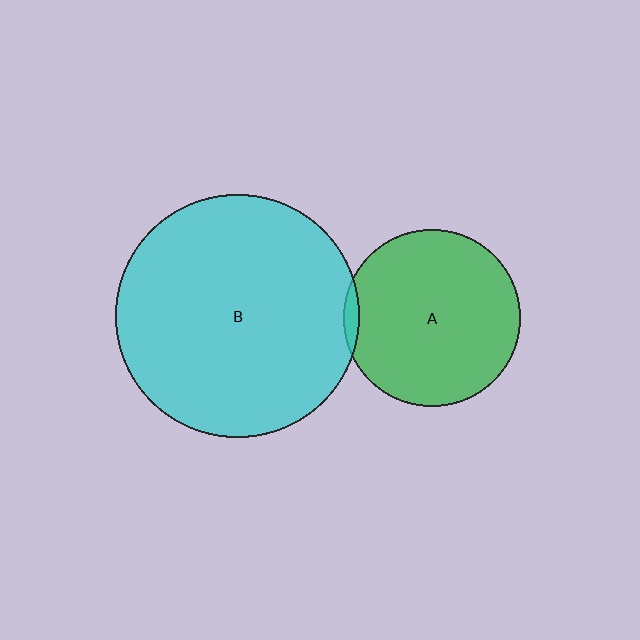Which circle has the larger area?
Circle B (cyan).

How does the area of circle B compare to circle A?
Approximately 1.9 times.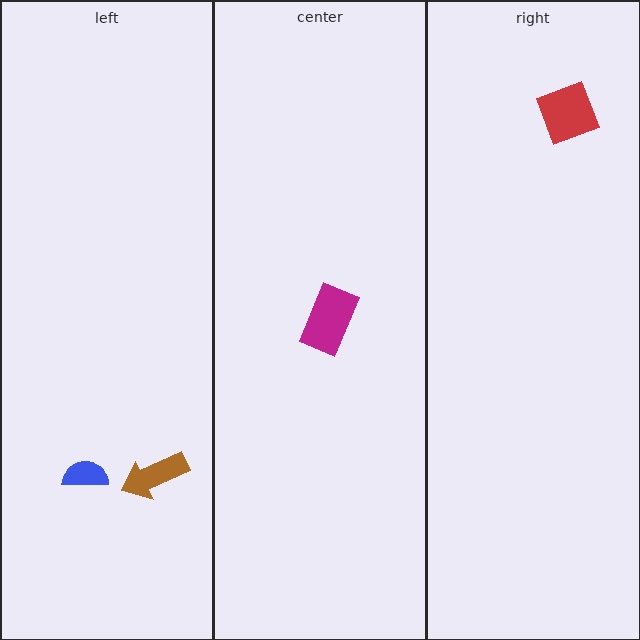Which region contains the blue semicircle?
The left region.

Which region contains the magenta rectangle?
The center region.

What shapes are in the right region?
The red square.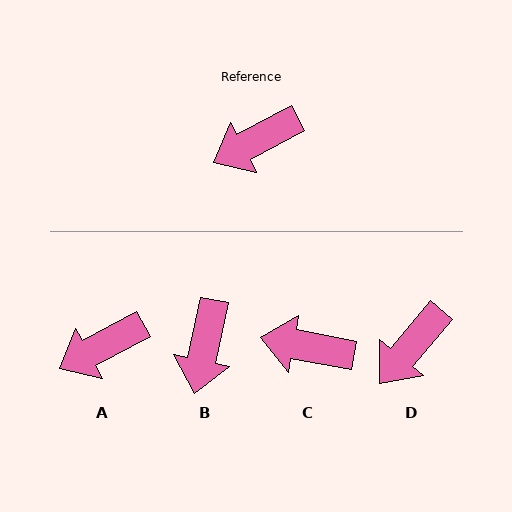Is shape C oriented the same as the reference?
No, it is off by about 39 degrees.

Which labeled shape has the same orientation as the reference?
A.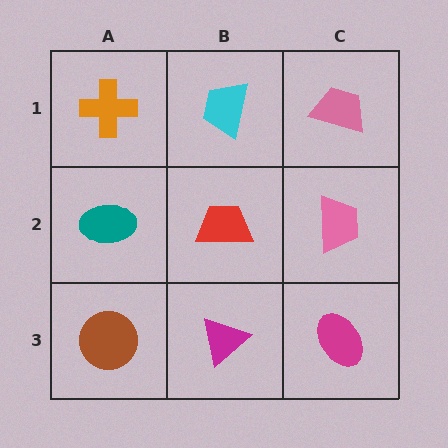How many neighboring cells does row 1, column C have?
2.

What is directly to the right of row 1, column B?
A pink trapezoid.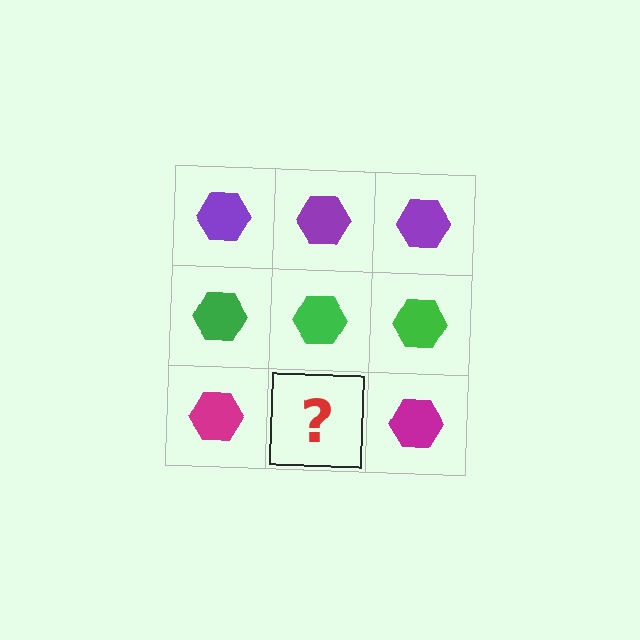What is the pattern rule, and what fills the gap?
The rule is that each row has a consistent color. The gap should be filled with a magenta hexagon.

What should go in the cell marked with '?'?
The missing cell should contain a magenta hexagon.